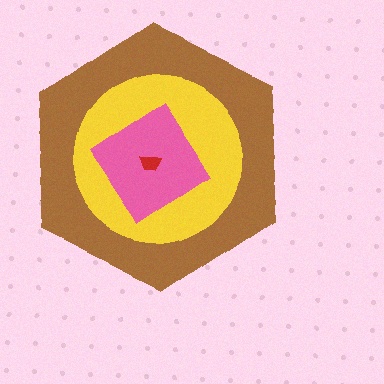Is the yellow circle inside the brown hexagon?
Yes.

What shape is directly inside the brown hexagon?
The yellow circle.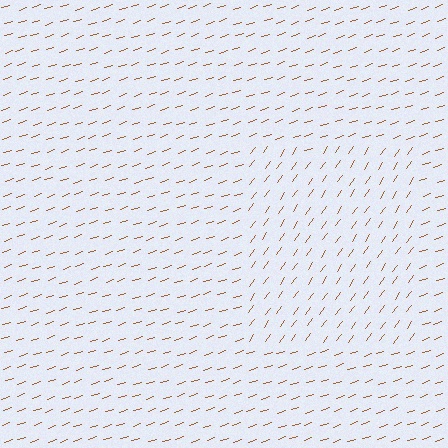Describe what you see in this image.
The image is filled with small brown line segments. A rectangle region in the image has lines oriented differently from the surrounding lines, creating a visible texture boundary.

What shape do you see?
I see a rectangle.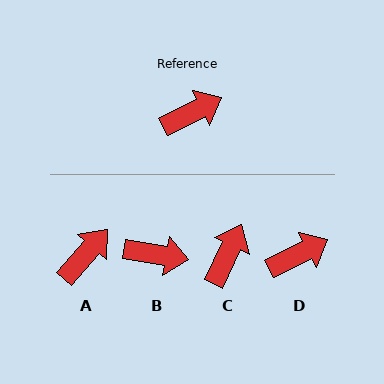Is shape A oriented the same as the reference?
No, it is off by about 22 degrees.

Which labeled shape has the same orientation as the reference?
D.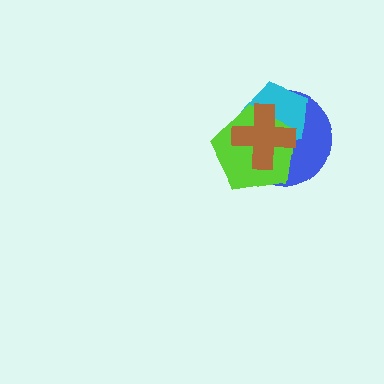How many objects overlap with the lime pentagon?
3 objects overlap with the lime pentagon.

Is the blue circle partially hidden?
Yes, it is partially covered by another shape.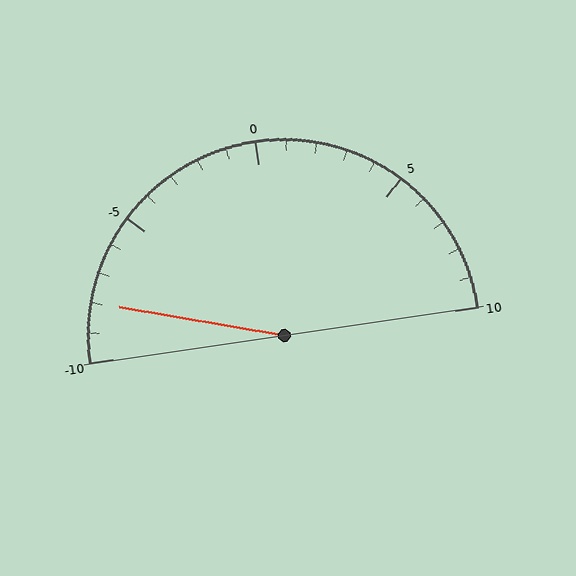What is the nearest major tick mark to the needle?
The nearest major tick mark is -10.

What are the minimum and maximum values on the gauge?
The gauge ranges from -10 to 10.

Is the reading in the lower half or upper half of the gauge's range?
The reading is in the lower half of the range (-10 to 10).